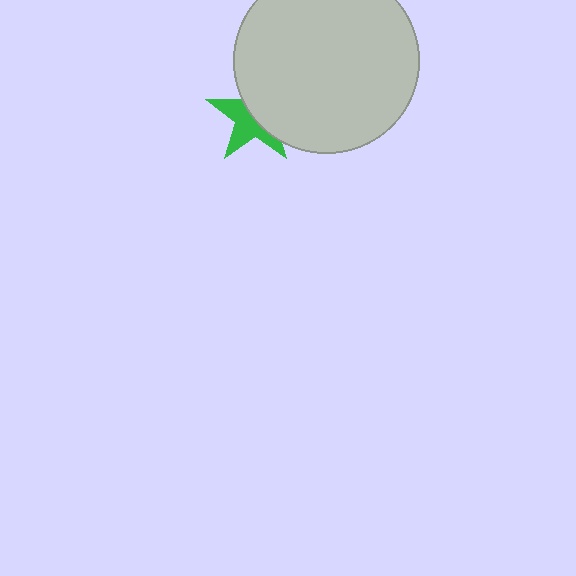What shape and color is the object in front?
The object in front is a light gray circle.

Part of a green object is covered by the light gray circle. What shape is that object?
It is a star.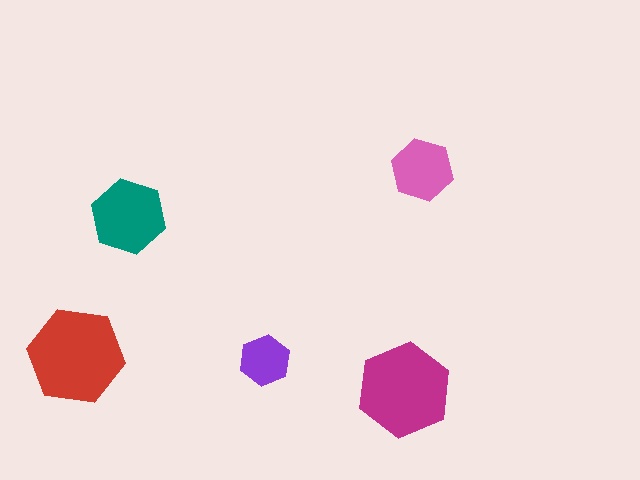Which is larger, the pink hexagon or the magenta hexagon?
The magenta one.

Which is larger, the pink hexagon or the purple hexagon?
The pink one.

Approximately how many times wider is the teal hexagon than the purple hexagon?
About 1.5 times wider.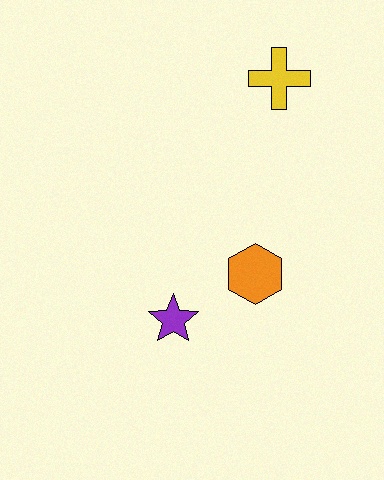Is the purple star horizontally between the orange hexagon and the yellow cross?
No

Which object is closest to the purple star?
The orange hexagon is closest to the purple star.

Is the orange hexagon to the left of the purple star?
No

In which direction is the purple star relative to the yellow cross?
The purple star is below the yellow cross.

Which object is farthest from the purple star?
The yellow cross is farthest from the purple star.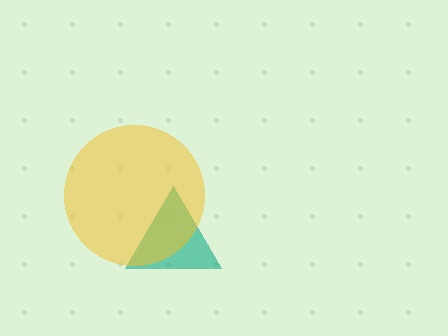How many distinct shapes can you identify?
There are 2 distinct shapes: a teal triangle, a yellow circle.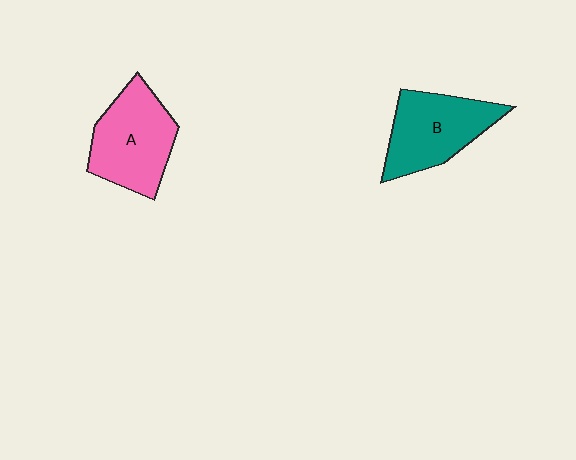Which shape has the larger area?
Shape A (pink).